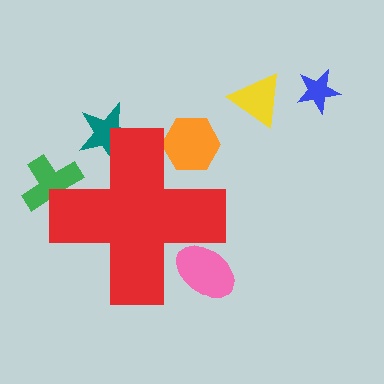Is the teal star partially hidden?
Yes, the teal star is partially hidden behind the red cross.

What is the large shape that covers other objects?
A red cross.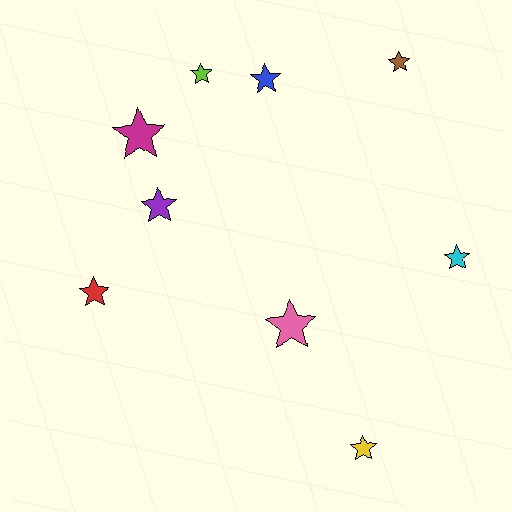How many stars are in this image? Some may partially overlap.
There are 9 stars.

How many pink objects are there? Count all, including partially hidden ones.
There is 1 pink object.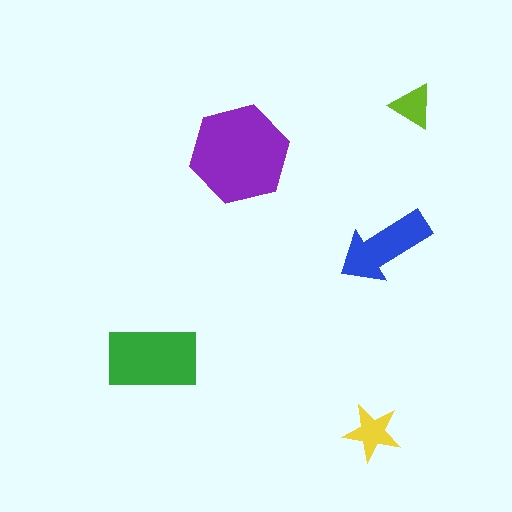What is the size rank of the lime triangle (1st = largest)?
5th.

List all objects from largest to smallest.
The purple hexagon, the green rectangle, the blue arrow, the yellow star, the lime triangle.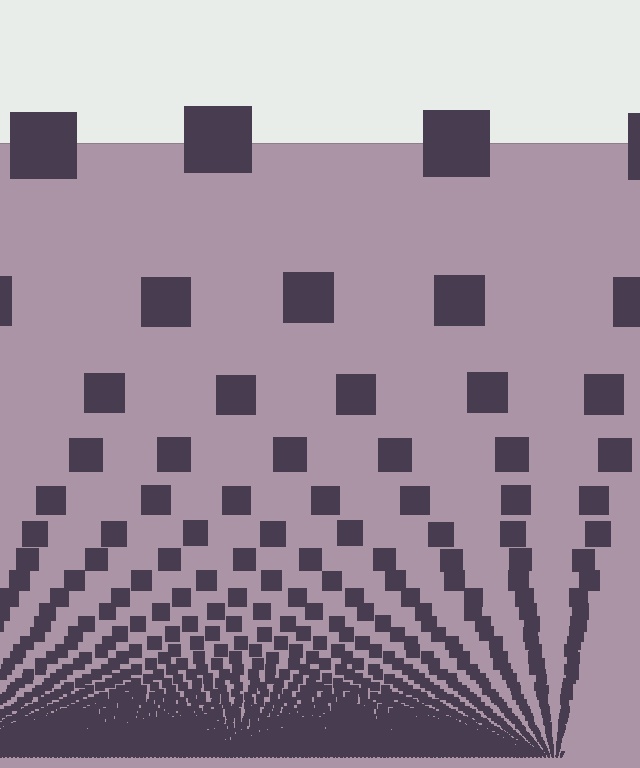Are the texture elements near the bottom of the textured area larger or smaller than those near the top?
Smaller. The gradient is inverted — elements near the bottom are smaller and denser.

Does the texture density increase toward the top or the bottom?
Density increases toward the bottom.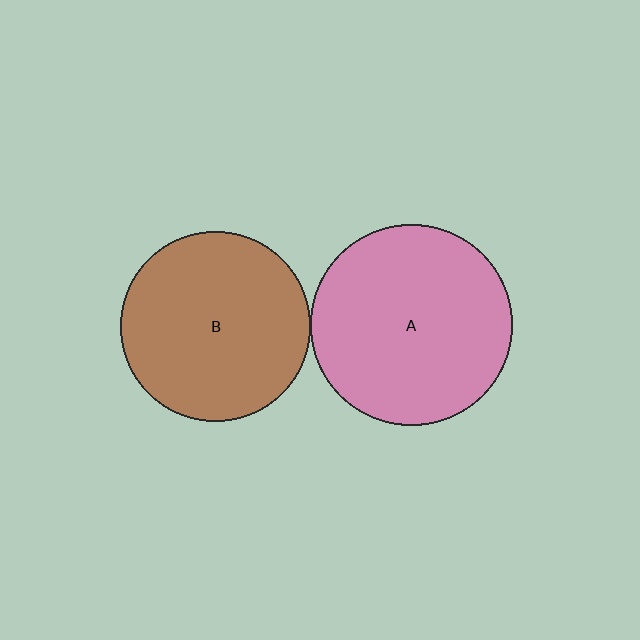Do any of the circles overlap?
No, none of the circles overlap.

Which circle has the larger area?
Circle A (pink).